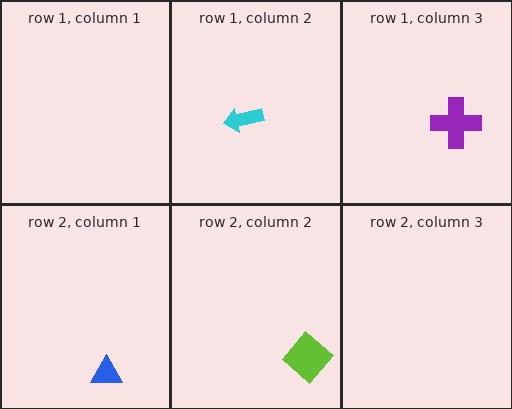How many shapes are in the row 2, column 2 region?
1.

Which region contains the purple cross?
The row 1, column 3 region.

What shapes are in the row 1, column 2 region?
The cyan arrow.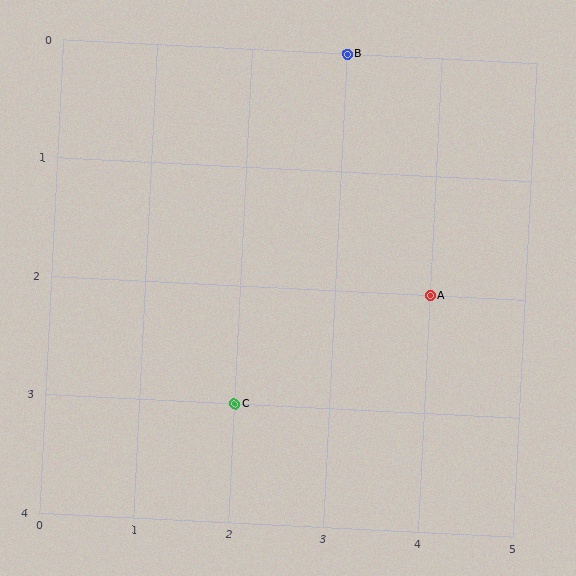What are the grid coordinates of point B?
Point B is at grid coordinates (3, 0).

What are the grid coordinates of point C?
Point C is at grid coordinates (2, 3).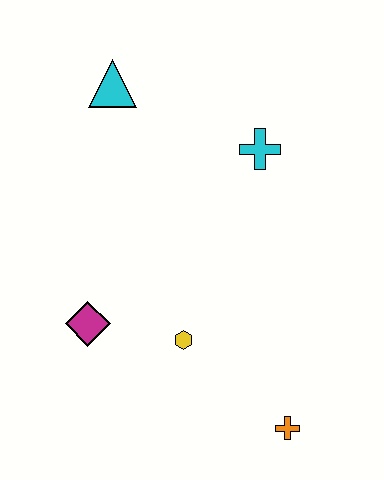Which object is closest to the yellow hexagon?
The magenta diamond is closest to the yellow hexagon.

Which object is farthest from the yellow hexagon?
The cyan triangle is farthest from the yellow hexagon.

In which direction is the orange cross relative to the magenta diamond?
The orange cross is to the right of the magenta diamond.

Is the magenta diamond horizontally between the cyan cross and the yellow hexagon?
No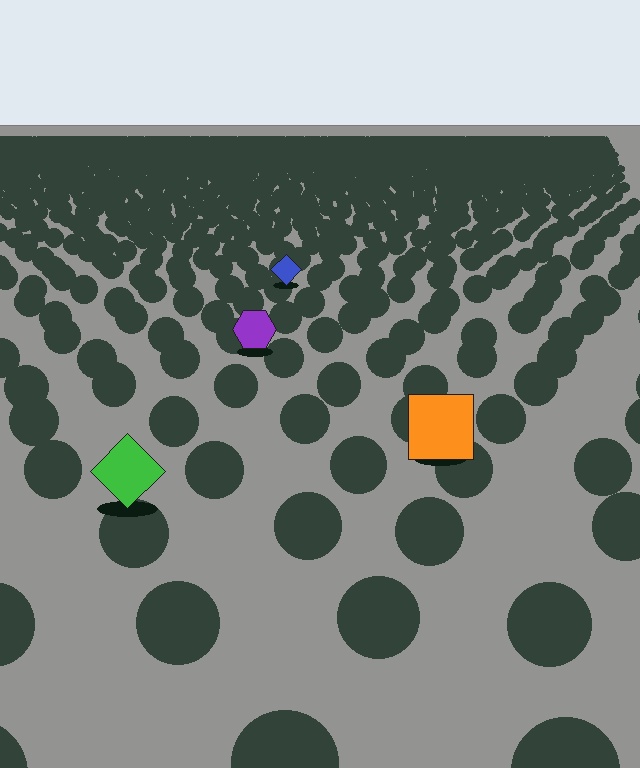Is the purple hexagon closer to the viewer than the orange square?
No. The orange square is closer — you can tell from the texture gradient: the ground texture is coarser near it.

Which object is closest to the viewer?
The green diamond is closest. The texture marks near it are larger and more spread out.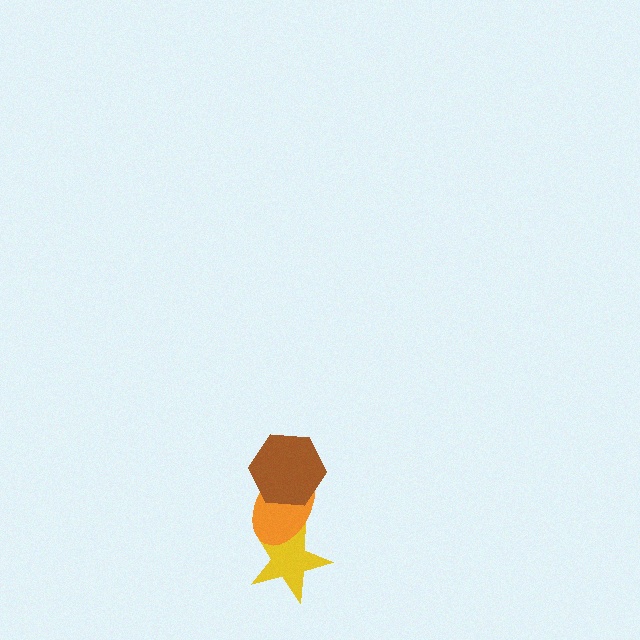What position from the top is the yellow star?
The yellow star is 3rd from the top.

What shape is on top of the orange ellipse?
The brown hexagon is on top of the orange ellipse.